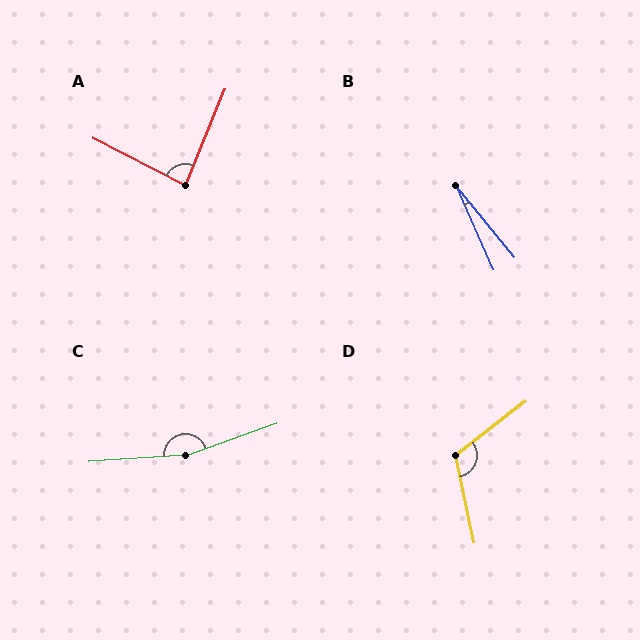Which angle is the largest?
C, at approximately 164 degrees.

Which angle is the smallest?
B, at approximately 16 degrees.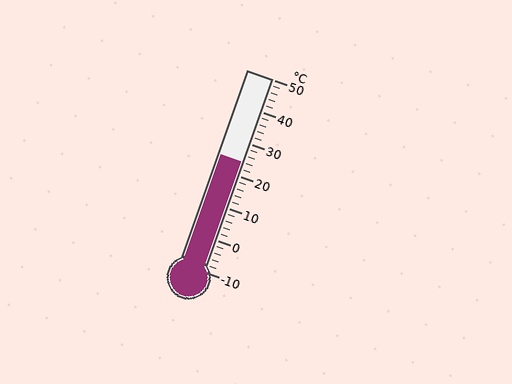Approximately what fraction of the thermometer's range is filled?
The thermometer is filled to approximately 55% of its range.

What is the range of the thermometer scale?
The thermometer scale ranges from -10°C to 50°C.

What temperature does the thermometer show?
The thermometer shows approximately 24°C.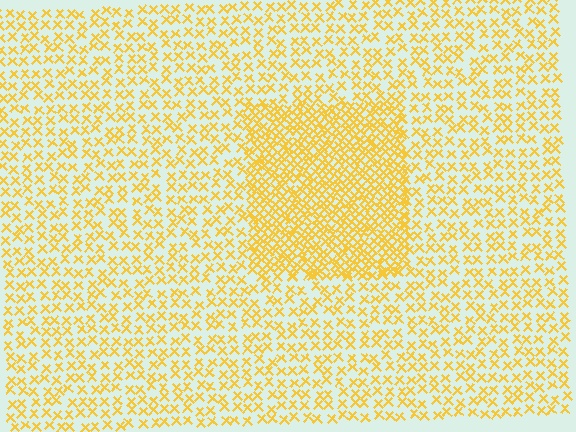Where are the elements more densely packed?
The elements are more densely packed inside the rectangle boundary.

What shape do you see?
I see a rectangle.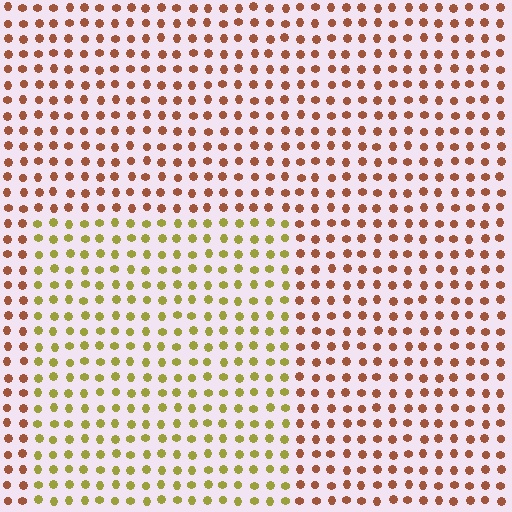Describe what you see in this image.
The image is filled with small brown elements in a uniform arrangement. A rectangle-shaped region is visible where the elements are tinted to a slightly different hue, forming a subtle color boundary.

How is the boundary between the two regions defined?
The boundary is defined purely by a slight shift in hue (about 48 degrees). Spacing, size, and orientation are identical on both sides.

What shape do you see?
I see a rectangle.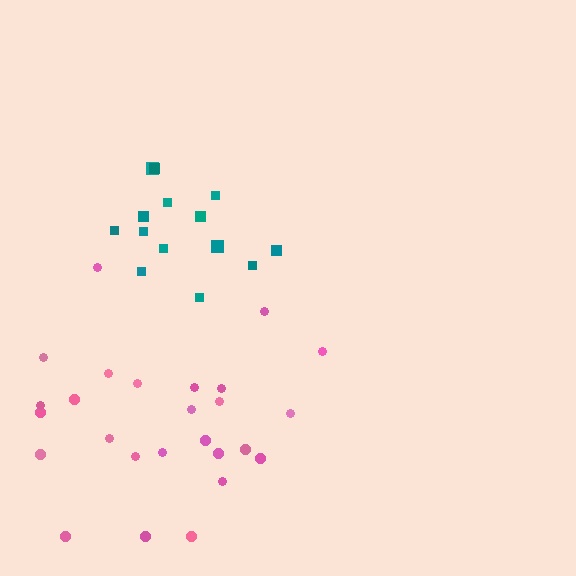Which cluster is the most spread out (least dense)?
Pink.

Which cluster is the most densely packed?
Teal.